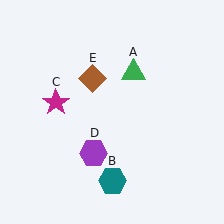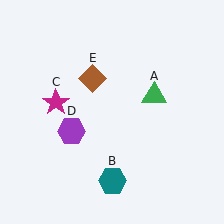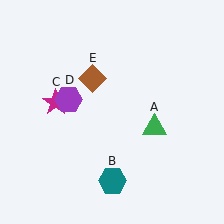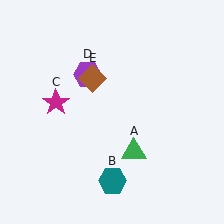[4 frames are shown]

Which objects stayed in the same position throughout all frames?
Teal hexagon (object B) and magenta star (object C) and brown diamond (object E) remained stationary.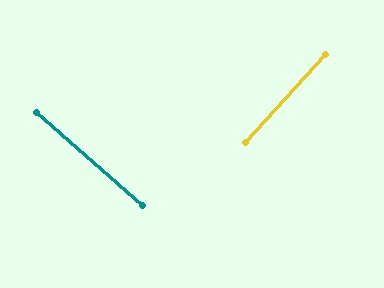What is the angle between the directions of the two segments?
Approximately 89 degrees.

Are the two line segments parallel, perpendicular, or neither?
Perpendicular — they meet at approximately 89°.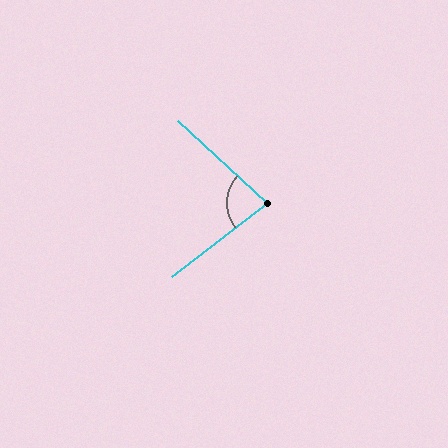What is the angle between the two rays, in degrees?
Approximately 80 degrees.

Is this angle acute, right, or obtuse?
It is acute.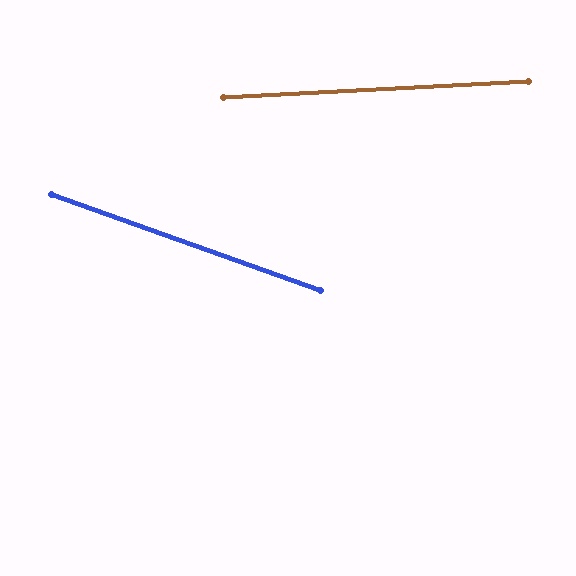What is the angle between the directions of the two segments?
Approximately 23 degrees.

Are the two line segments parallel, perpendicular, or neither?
Neither parallel nor perpendicular — they differ by about 23°.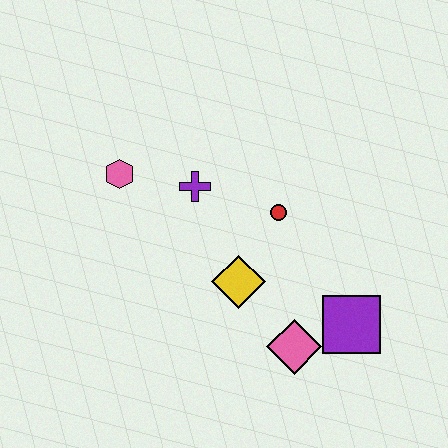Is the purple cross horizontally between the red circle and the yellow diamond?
No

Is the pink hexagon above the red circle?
Yes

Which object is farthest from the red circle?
The pink hexagon is farthest from the red circle.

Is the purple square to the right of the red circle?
Yes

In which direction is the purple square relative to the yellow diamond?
The purple square is to the right of the yellow diamond.